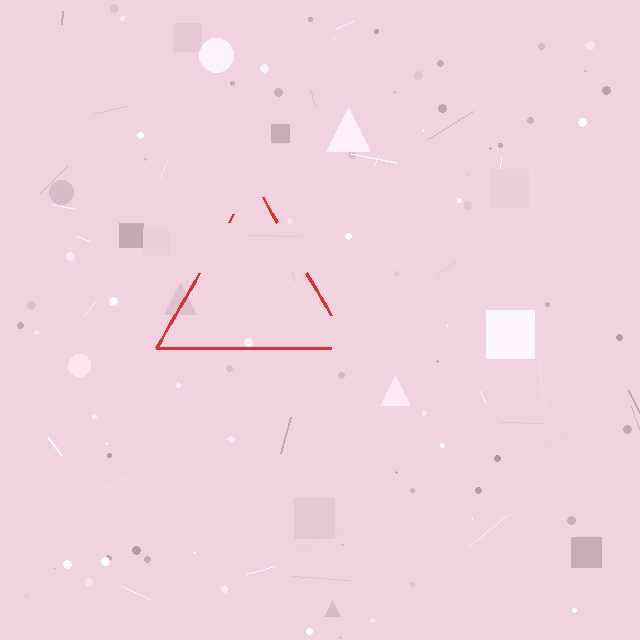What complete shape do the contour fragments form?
The contour fragments form a triangle.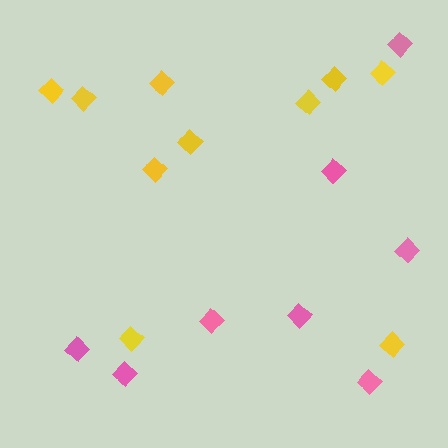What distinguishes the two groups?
There are 2 groups: one group of pink diamonds (8) and one group of yellow diamonds (10).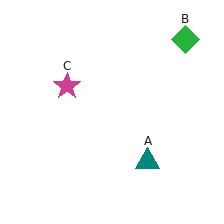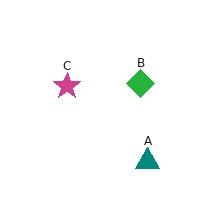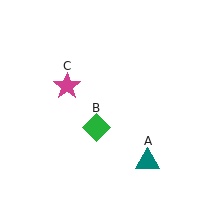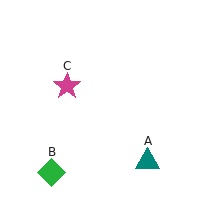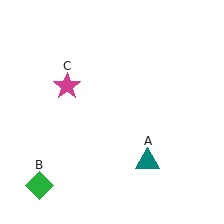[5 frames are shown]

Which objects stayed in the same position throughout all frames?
Teal triangle (object A) and magenta star (object C) remained stationary.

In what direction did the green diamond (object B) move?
The green diamond (object B) moved down and to the left.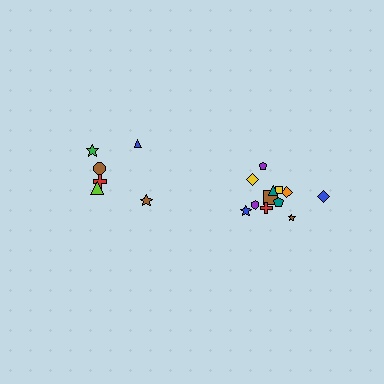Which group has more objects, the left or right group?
The right group.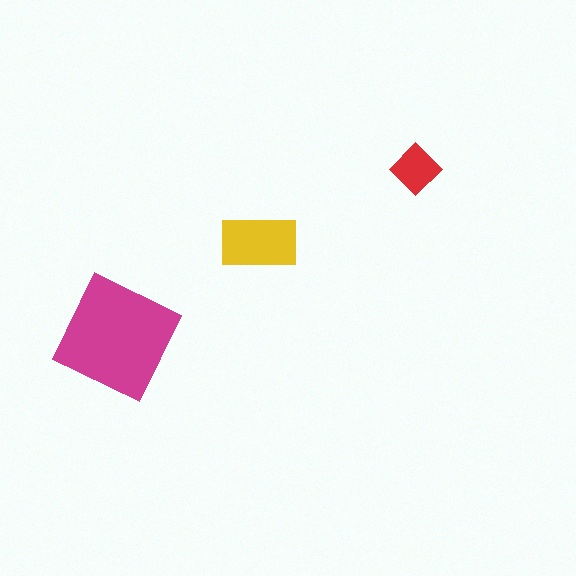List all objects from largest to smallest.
The magenta square, the yellow rectangle, the red diamond.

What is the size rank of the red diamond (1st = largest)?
3rd.